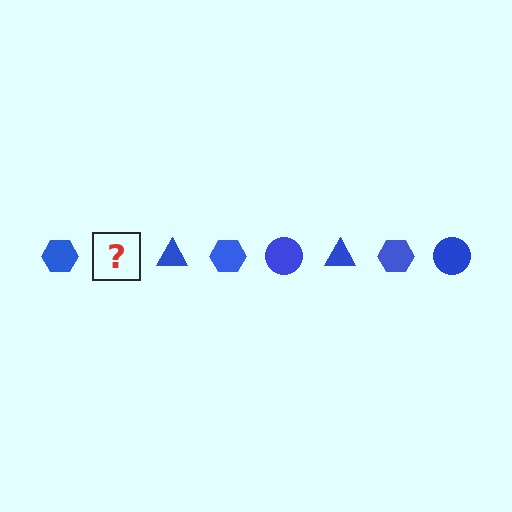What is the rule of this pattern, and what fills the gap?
The rule is that the pattern cycles through hexagon, circle, triangle shapes in blue. The gap should be filled with a blue circle.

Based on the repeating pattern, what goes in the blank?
The blank should be a blue circle.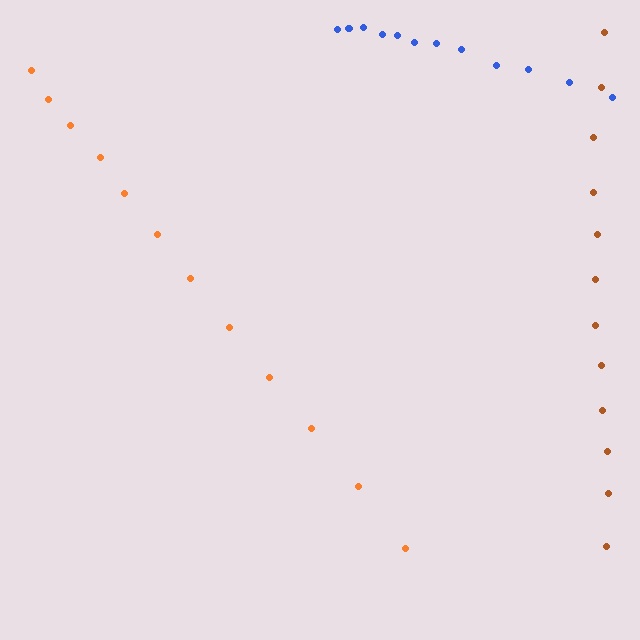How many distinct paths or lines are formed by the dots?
There are 3 distinct paths.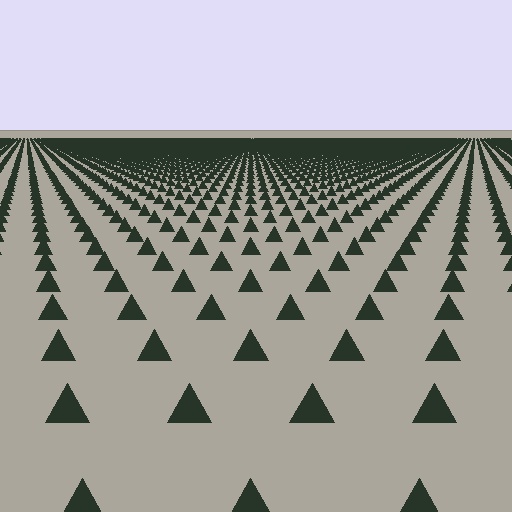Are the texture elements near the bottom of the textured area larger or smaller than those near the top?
Larger. Near the bottom, elements are closer to the viewer and appear at a bigger on-screen size.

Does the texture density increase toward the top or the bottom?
Density increases toward the top.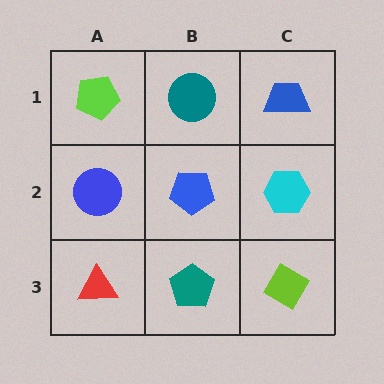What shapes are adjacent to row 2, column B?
A teal circle (row 1, column B), a teal pentagon (row 3, column B), a blue circle (row 2, column A), a cyan hexagon (row 2, column C).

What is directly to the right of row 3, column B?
A lime diamond.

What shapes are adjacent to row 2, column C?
A blue trapezoid (row 1, column C), a lime diamond (row 3, column C), a blue pentagon (row 2, column B).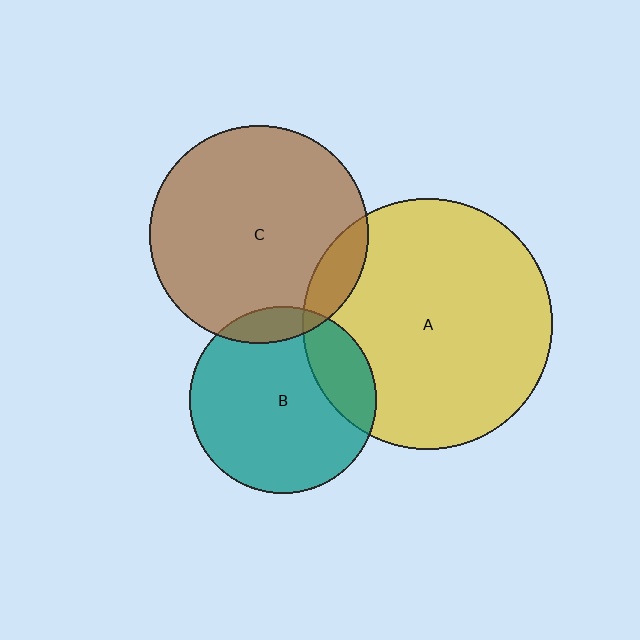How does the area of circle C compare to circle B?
Approximately 1.4 times.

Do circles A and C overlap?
Yes.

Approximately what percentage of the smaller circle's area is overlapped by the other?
Approximately 10%.